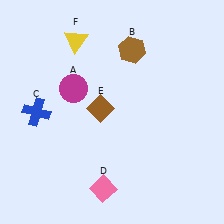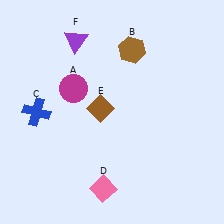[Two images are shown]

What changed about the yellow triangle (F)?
In Image 1, F is yellow. In Image 2, it changed to purple.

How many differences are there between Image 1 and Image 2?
There is 1 difference between the two images.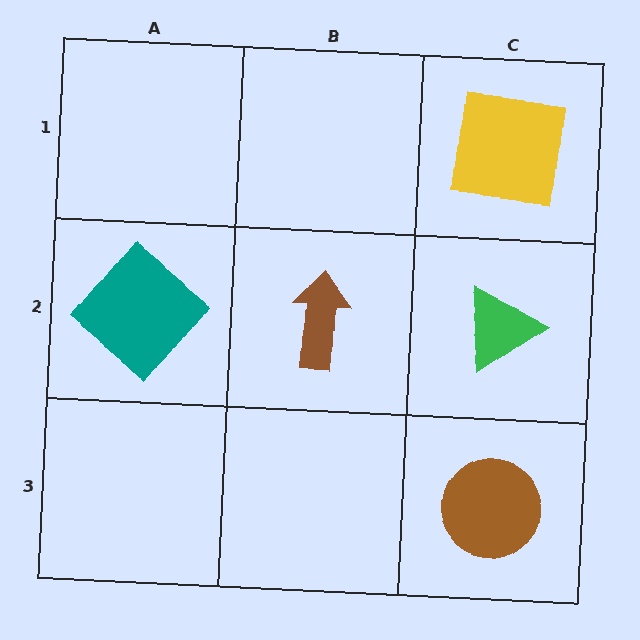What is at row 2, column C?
A green triangle.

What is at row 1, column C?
A yellow square.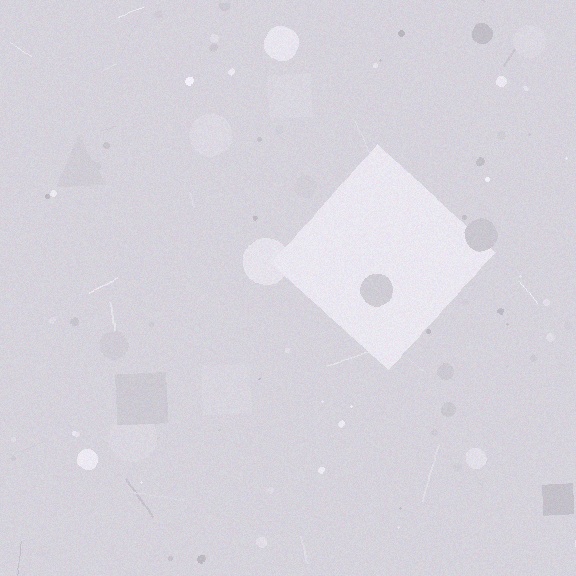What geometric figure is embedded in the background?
A diamond is embedded in the background.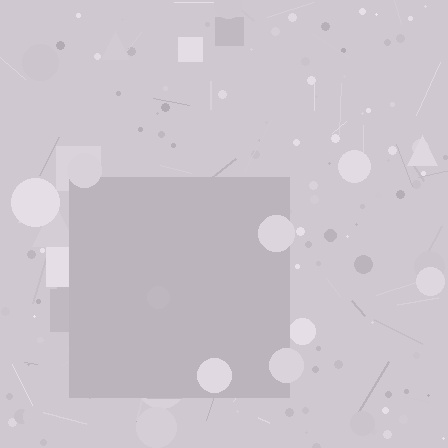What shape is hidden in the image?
A square is hidden in the image.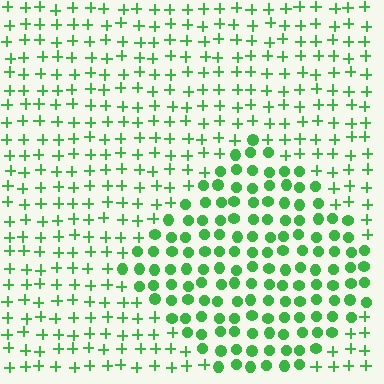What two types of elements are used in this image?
The image uses circles inside the diamond region and plus signs outside it.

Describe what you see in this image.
The image is filled with small green elements arranged in a uniform grid. A diamond-shaped region contains circles, while the surrounding area contains plus signs. The boundary is defined purely by the change in element shape.